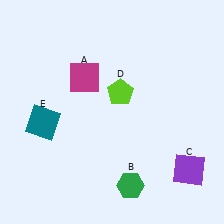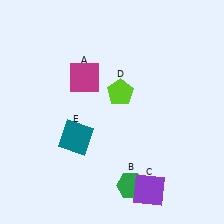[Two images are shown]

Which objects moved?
The objects that moved are: the purple square (C), the teal square (E).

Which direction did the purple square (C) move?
The purple square (C) moved left.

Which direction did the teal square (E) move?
The teal square (E) moved right.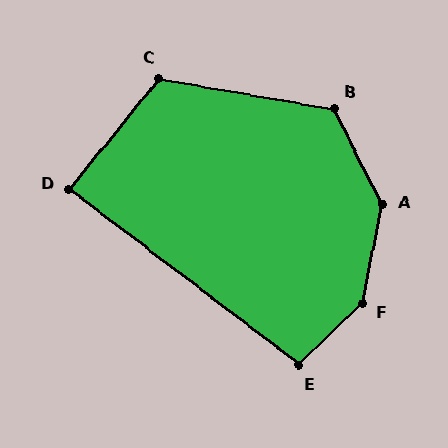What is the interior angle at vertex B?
Approximately 126 degrees (obtuse).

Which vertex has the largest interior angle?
F, at approximately 146 degrees.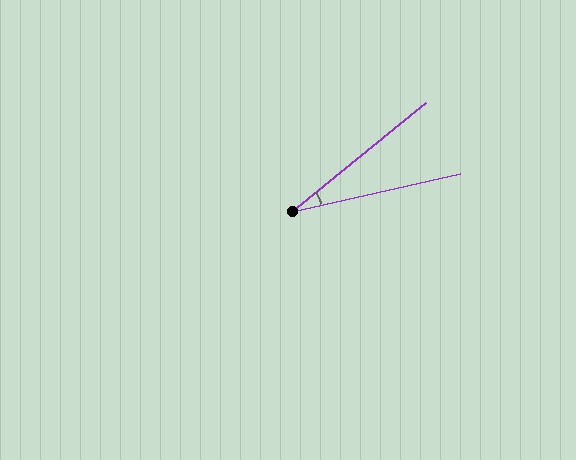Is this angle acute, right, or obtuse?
It is acute.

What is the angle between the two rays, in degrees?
Approximately 26 degrees.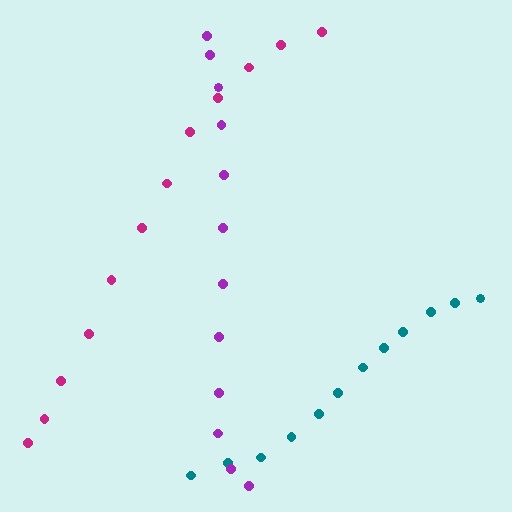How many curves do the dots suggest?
There are 3 distinct paths.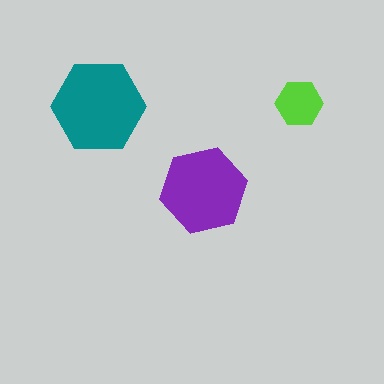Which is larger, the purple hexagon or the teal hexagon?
The teal one.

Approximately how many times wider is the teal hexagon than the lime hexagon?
About 2 times wider.